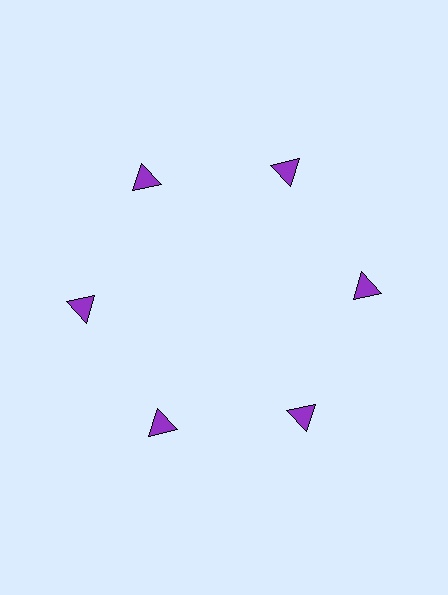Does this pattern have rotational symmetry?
Yes, this pattern has 6-fold rotational symmetry. It looks the same after rotating 60 degrees around the center.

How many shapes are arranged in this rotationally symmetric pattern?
There are 6 shapes, arranged in 6 groups of 1.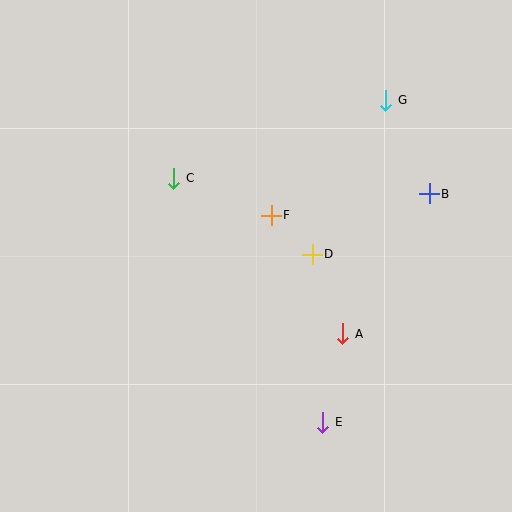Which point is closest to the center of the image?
Point F at (271, 215) is closest to the center.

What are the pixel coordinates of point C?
Point C is at (174, 178).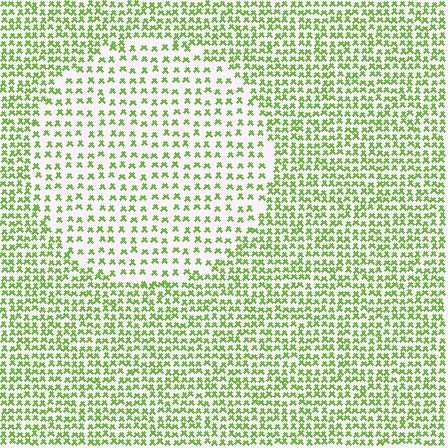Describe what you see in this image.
The image contains small lime elements arranged at two different densities. A circle-shaped region is visible where the elements are less densely packed than the surrounding area.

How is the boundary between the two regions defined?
The boundary is defined by a change in element density (approximately 1.9x ratio). All elements are the same color, size, and shape.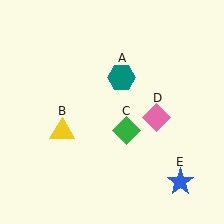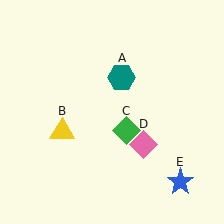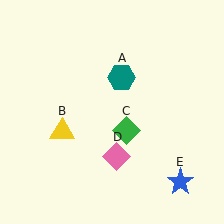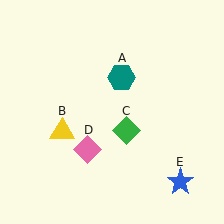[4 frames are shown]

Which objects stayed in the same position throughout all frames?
Teal hexagon (object A) and yellow triangle (object B) and green diamond (object C) and blue star (object E) remained stationary.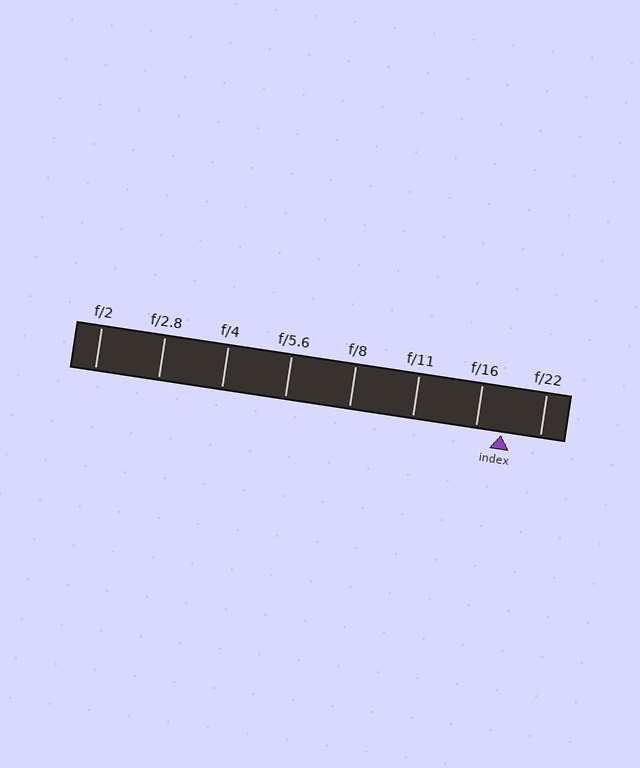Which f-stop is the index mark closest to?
The index mark is closest to f/16.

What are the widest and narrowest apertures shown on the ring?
The widest aperture shown is f/2 and the narrowest is f/22.